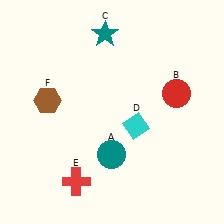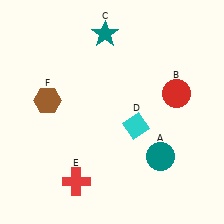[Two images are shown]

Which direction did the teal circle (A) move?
The teal circle (A) moved right.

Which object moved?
The teal circle (A) moved right.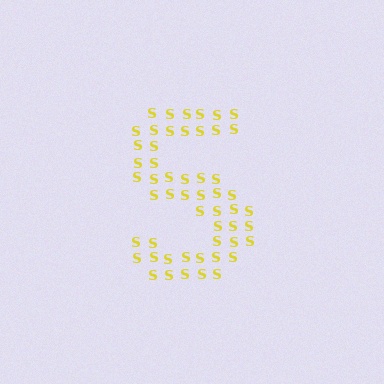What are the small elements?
The small elements are letter S's.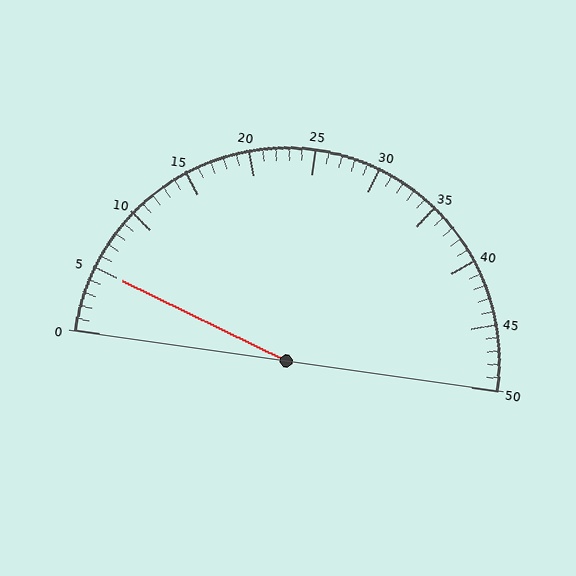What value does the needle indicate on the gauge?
The needle indicates approximately 5.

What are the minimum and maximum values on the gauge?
The gauge ranges from 0 to 50.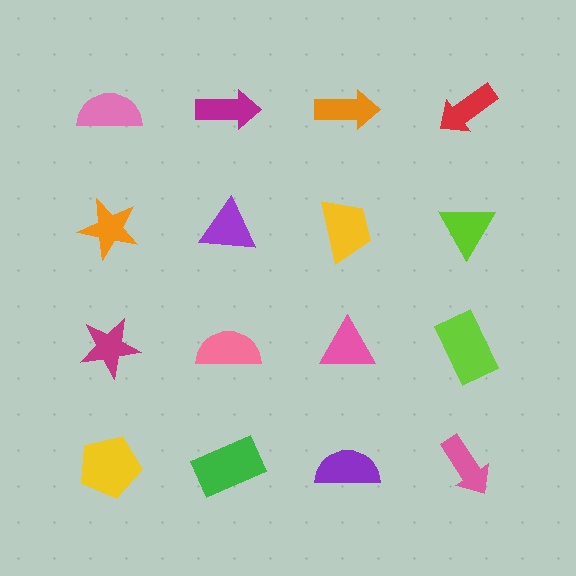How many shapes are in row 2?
4 shapes.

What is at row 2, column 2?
A purple triangle.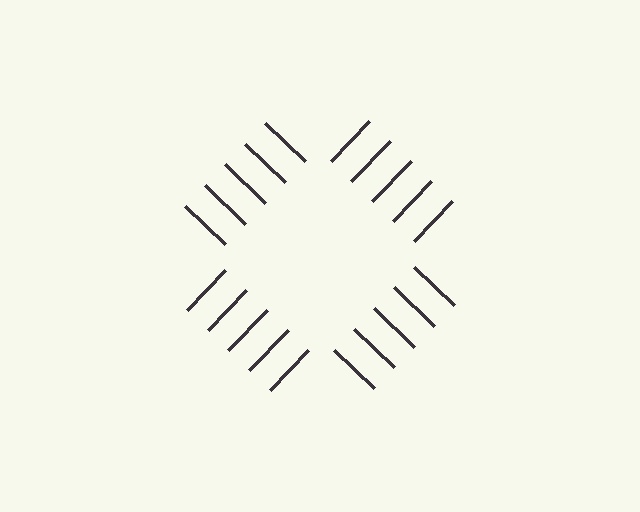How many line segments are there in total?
20 — 5 along each of the 4 edges.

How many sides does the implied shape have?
4 sides — the line-ends trace a square.